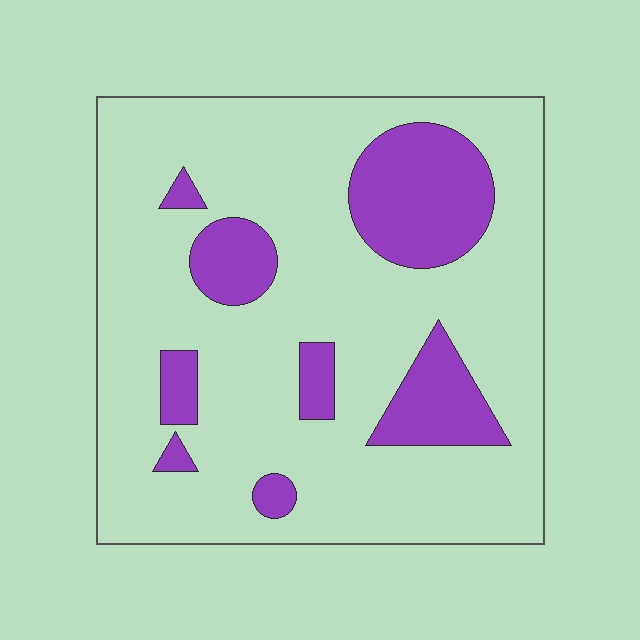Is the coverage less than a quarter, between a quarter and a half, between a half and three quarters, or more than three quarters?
Less than a quarter.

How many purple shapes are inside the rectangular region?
8.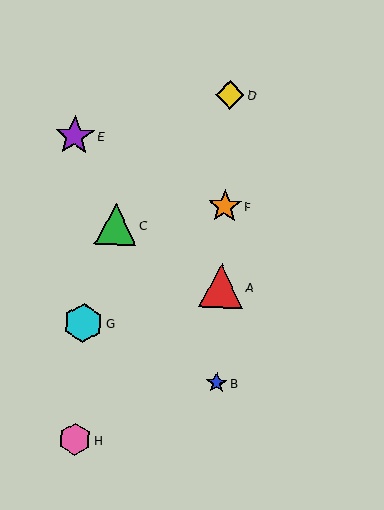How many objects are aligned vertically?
4 objects (A, B, D, F) are aligned vertically.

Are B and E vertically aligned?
No, B is at x≈217 and E is at x≈75.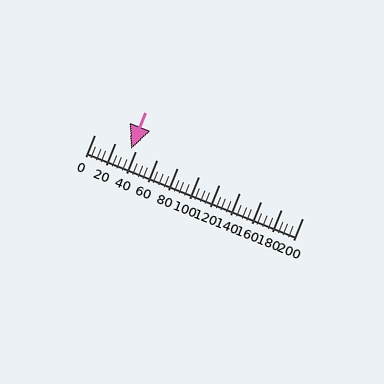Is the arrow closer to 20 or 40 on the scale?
The arrow is closer to 40.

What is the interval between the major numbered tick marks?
The major tick marks are spaced 20 units apart.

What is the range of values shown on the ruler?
The ruler shows values from 0 to 200.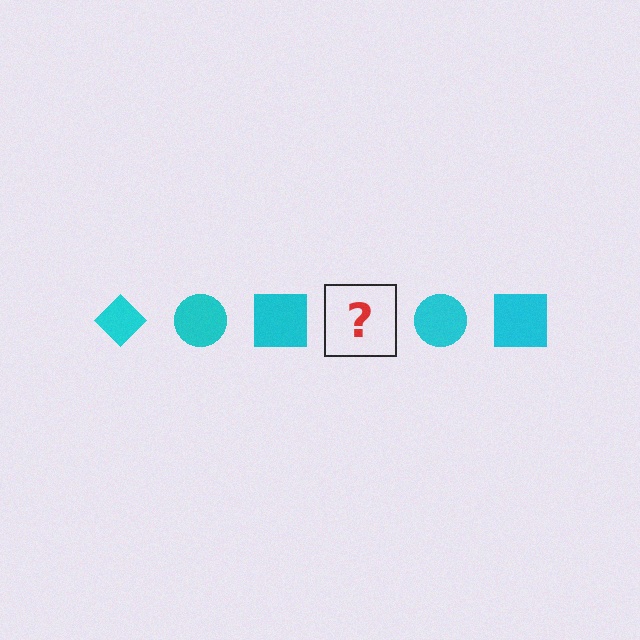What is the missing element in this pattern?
The missing element is a cyan diamond.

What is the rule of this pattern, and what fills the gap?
The rule is that the pattern cycles through diamond, circle, square shapes in cyan. The gap should be filled with a cyan diamond.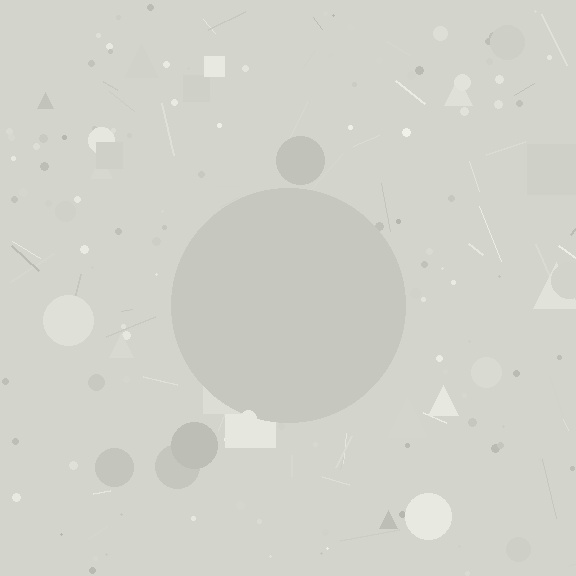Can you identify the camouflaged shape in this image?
The camouflaged shape is a circle.